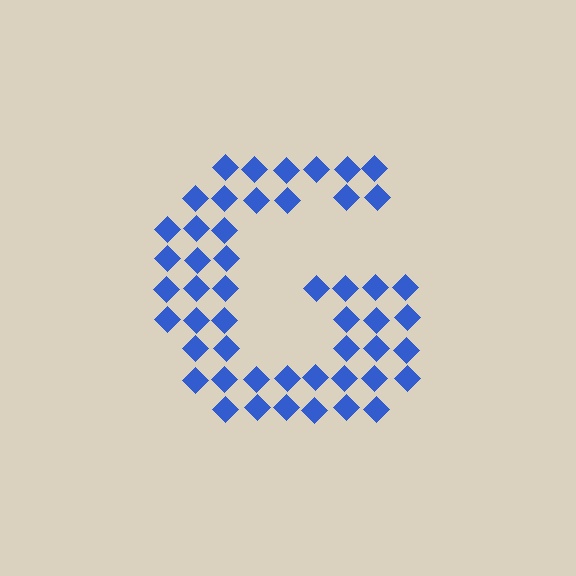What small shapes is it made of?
It is made of small diamonds.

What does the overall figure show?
The overall figure shows the letter G.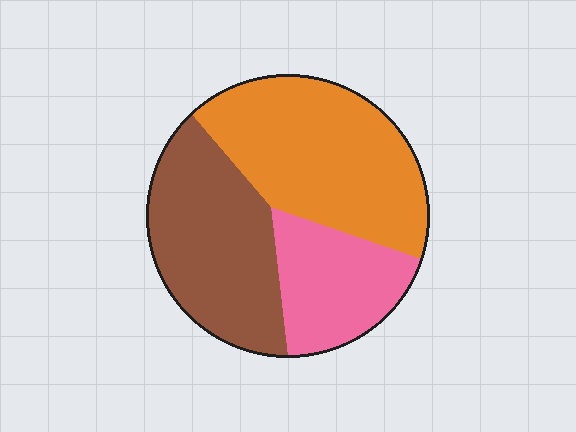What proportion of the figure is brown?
Brown covers roughly 35% of the figure.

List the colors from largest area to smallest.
From largest to smallest: orange, brown, pink.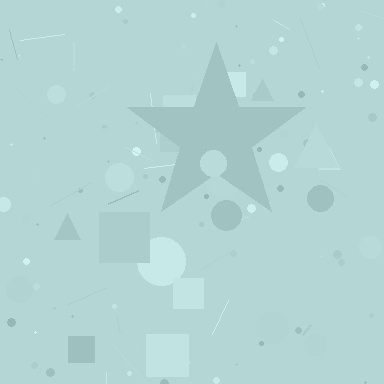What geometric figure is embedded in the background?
A star is embedded in the background.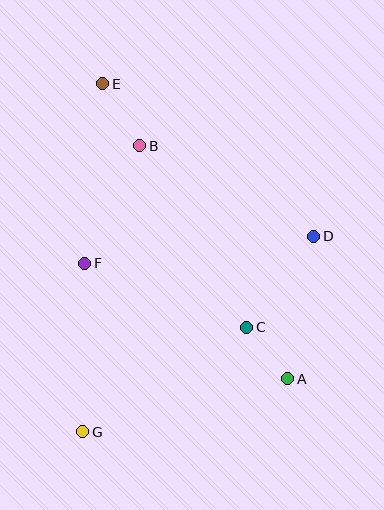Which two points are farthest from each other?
Points E and G are farthest from each other.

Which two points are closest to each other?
Points A and C are closest to each other.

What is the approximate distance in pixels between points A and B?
The distance between A and B is approximately 276 pixels.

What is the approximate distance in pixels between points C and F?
The distance between C and F is approximately 175 pixels.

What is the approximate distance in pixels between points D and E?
The distance between D and E is approximately 261 pixels.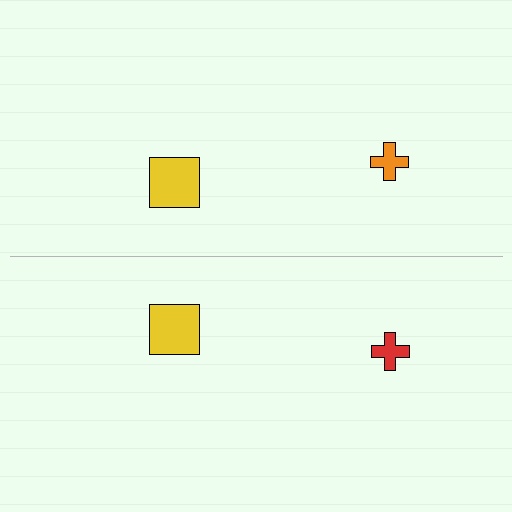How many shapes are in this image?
There are 4 shapes in this image.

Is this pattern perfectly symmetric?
No, the pattern is not perfectly symmetric. The red cross on the bottom side breaks the symmetry — its mirror counterpart is orange.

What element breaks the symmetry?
The red cross on the bottom side breaks the symmetry — its mirror counterpart is orange.